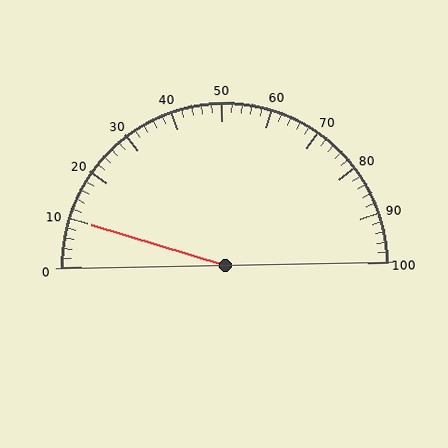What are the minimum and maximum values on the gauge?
The gauge ranges from 0 to 100.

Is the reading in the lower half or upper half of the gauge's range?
The reading is in the lower half of the range (0 to 100).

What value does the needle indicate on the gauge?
The needle indicates approximately 10.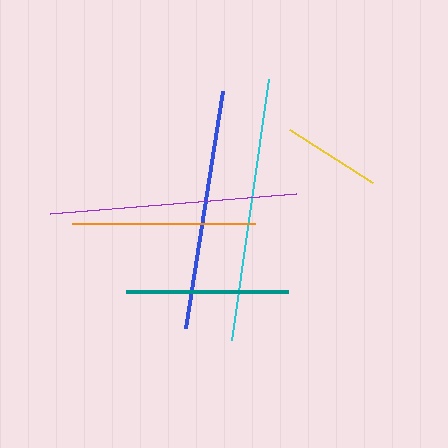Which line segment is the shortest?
The yellow line is the shortest at approximately 99 pixels.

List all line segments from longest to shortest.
From longest to shortest: cyan, purple, blue, orange, teal, yellow.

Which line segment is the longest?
The cyan line is the longest at approximately 264 pixels.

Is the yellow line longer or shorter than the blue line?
The blue line is longer than the yellow line.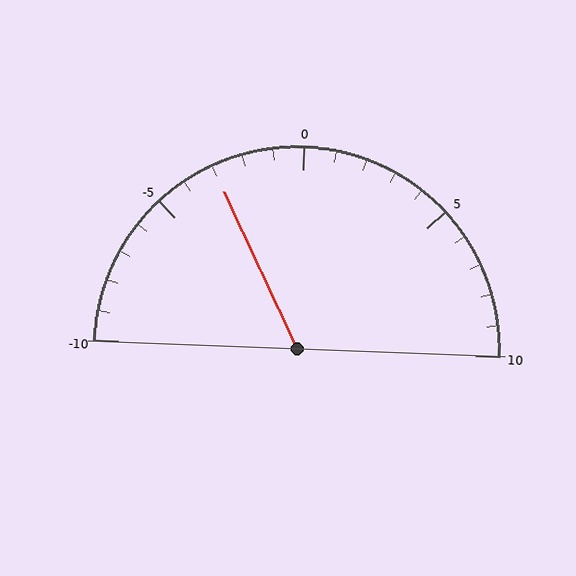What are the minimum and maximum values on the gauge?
The gauge ranges from -10 to 10.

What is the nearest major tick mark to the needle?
The nearest major tick mark is -5.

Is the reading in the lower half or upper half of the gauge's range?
The reading is in the lower half of the range (-10 to 10).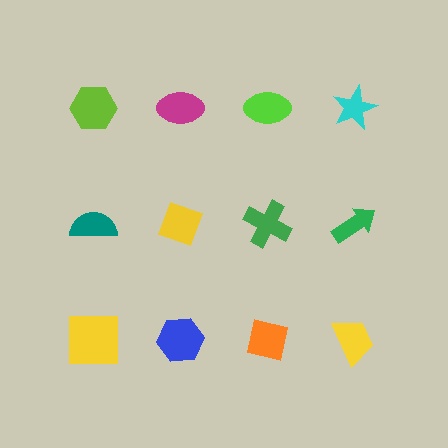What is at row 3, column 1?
A yellow square.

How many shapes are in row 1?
4 shapes.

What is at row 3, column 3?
An orange square.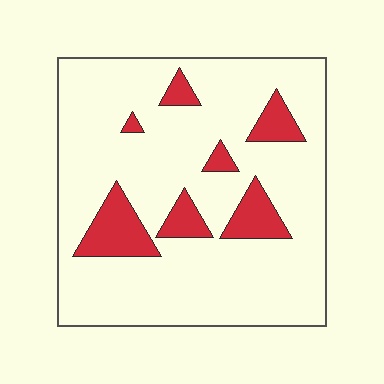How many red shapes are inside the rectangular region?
7.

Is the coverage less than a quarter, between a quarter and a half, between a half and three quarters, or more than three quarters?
Less than a quarter.